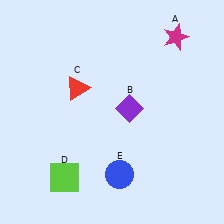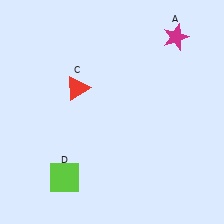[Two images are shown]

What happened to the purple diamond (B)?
The purple diamond (B) was removed in Image 2. It was in the top-right area of Image 1.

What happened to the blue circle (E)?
The blue circle (E) was removed in Image 2. It was in the bottom-right area of Image 1.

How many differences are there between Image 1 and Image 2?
There are 2 differences between the two images.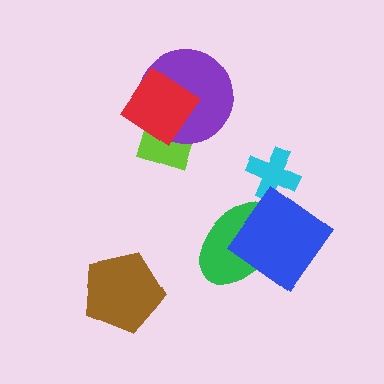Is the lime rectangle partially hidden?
Yes, it is partially covered by another shape.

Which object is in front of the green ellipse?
The blue diamond is in front of the green ellipse.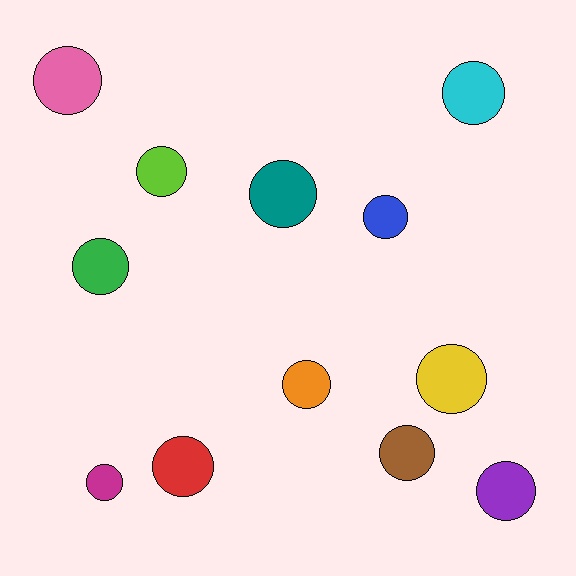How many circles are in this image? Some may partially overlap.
There are 12 circles.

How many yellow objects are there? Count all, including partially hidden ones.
There is 1 yellow object.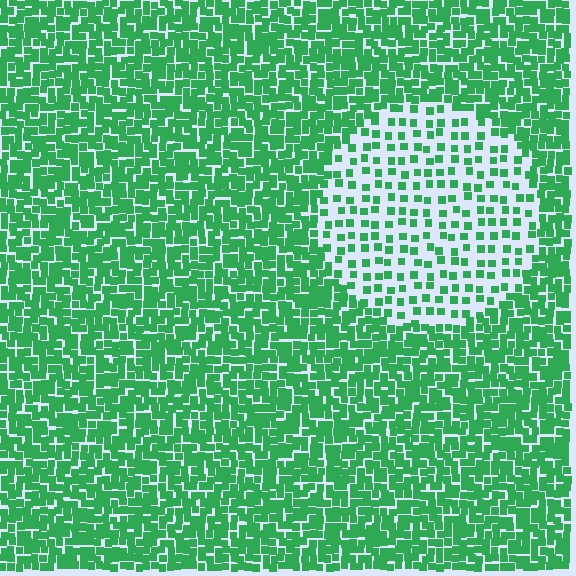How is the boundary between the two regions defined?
The boundary is defined by a change in element density (approximately 2.6x ratio). All elements are the same color, size, and shape.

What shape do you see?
I see a circle.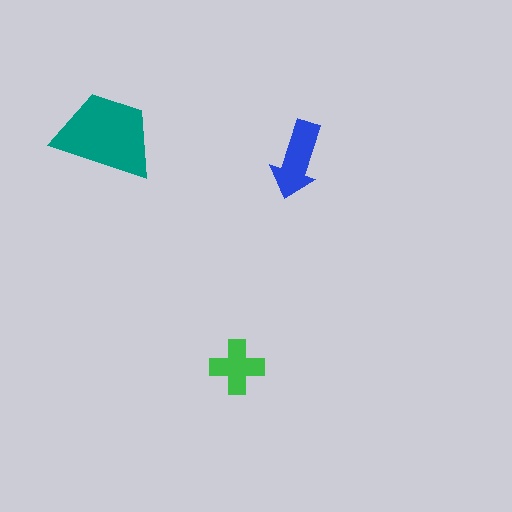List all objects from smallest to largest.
The green cross, the blue arrow, the teal trapezoid.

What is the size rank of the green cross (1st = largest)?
3rd.